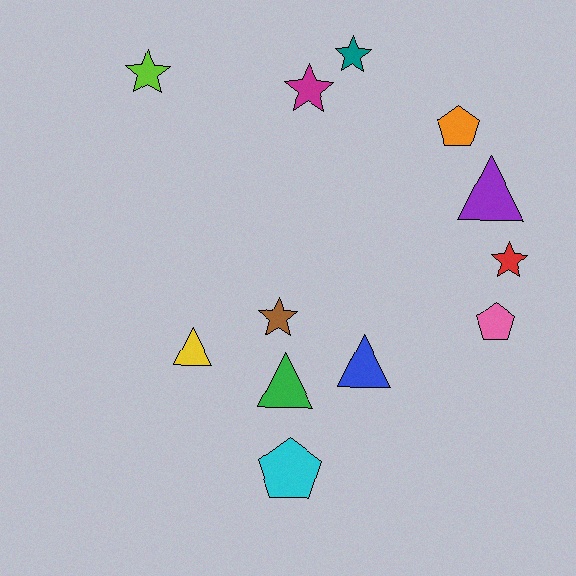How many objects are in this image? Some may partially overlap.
There are 12 objects.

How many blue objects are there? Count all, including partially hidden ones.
There is 1 blue object.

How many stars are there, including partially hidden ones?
There are 5 stars.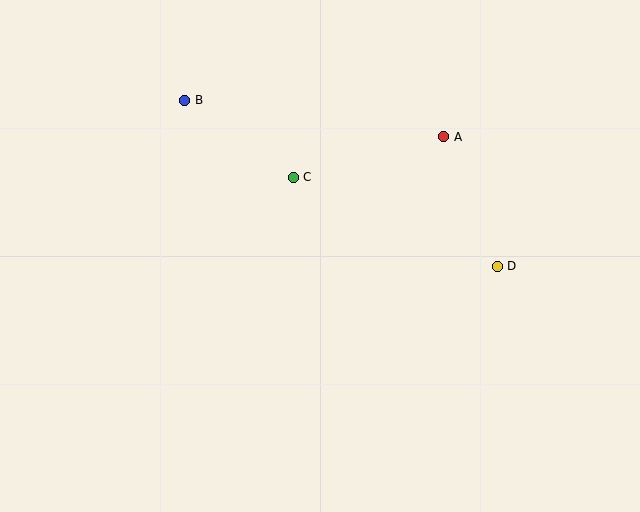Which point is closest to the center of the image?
Point C at (293, 177) is closest to the center.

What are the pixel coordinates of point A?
Point A is at (444, 137).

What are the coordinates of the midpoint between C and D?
The midpoint between C and D is at (395, 222).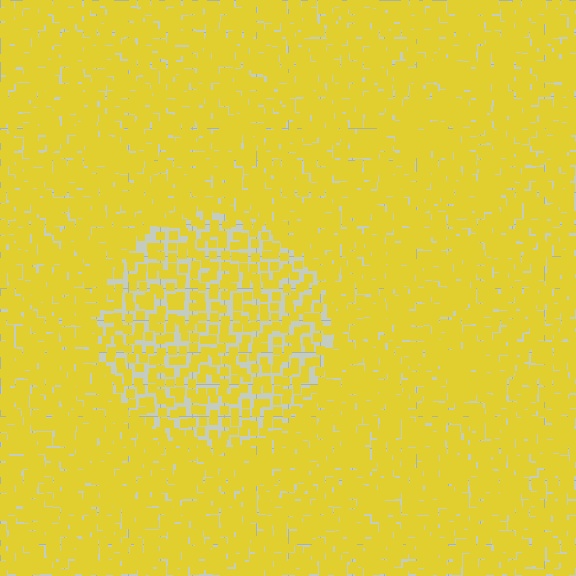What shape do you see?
I see a circle.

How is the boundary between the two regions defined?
The boundary is defined by a change in element density (approximately 1.9x ratio). All elements are the same color, size, and shape.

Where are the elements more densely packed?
The elements are more densely packed outside the circle boundary.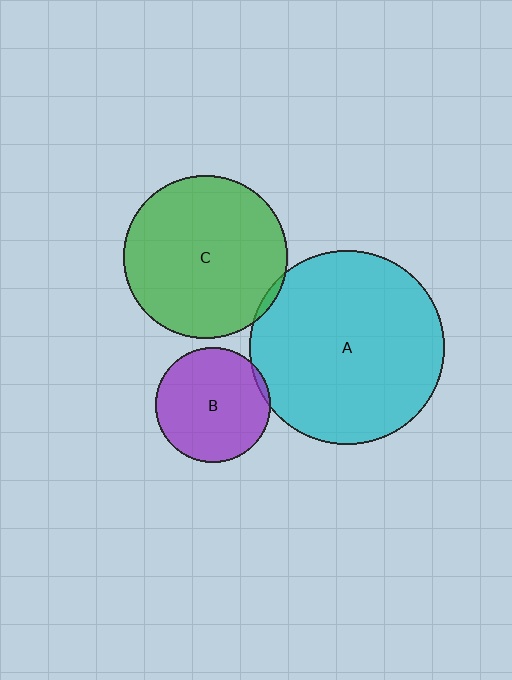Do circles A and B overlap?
Yes.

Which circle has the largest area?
Circle A (cyan).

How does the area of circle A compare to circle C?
Approximately 1.4 times.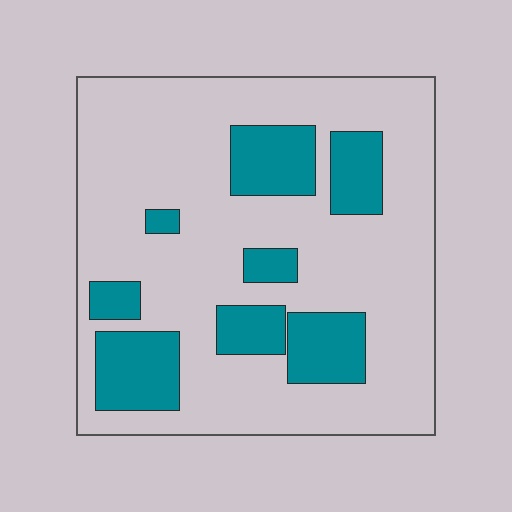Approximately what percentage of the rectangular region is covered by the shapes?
Approximately 25%.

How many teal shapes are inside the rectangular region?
8.